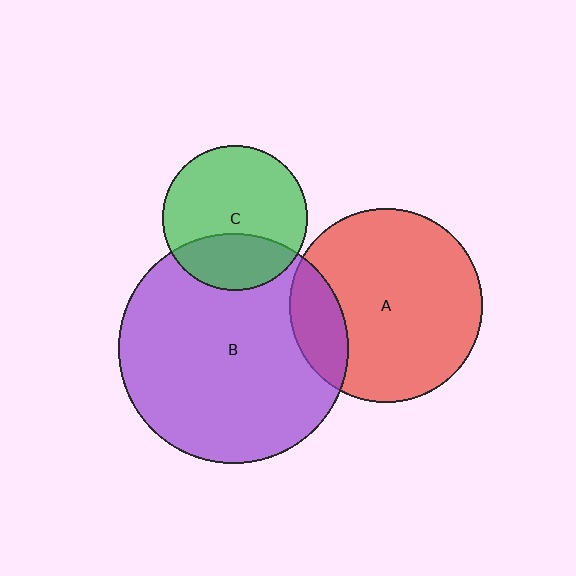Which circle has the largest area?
Circle B (purple).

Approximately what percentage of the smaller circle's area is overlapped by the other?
Approximately 15%.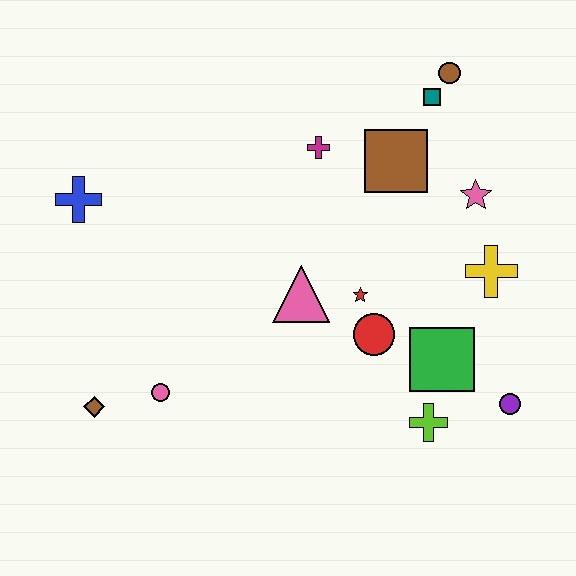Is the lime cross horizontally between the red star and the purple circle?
Yes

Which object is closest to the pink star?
The yellow cross is closest to the pink star.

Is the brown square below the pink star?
No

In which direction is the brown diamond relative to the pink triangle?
The brown diamond is to the left of the pink triangle.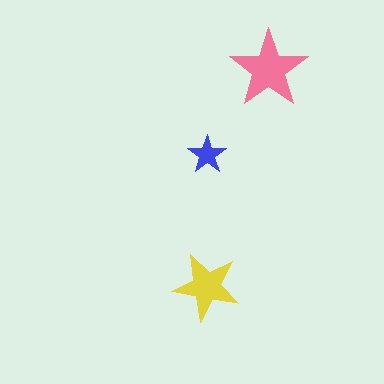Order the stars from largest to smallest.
the pink one, the yellow one, the blue one.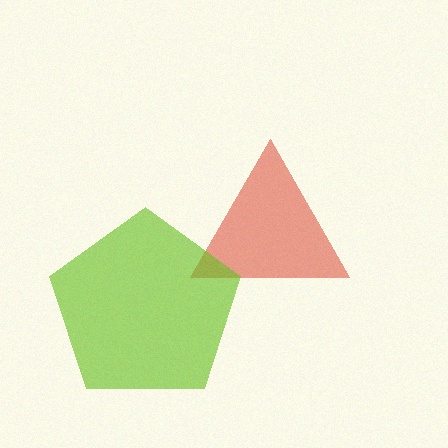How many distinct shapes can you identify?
There are 2 distinct shapes: a red triangle, a lime pentagon.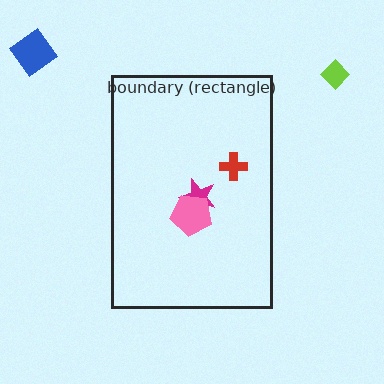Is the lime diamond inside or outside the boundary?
Outside.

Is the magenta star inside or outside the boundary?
Inside.